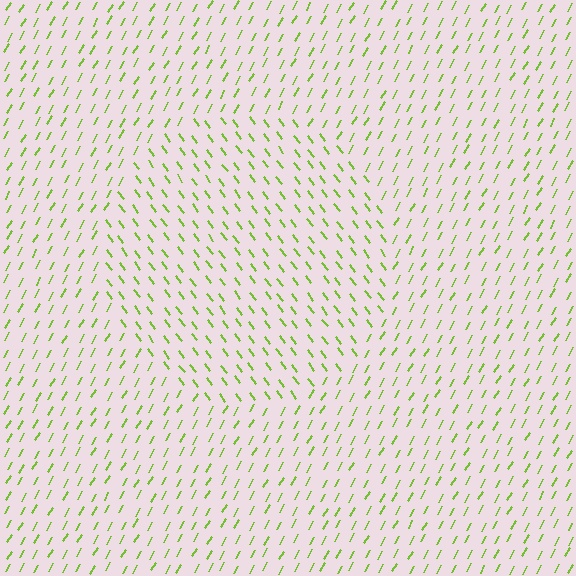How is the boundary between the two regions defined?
The boundary is defined purely by a change in line orientation (approximately 66 degrees difference). All lines are the same color and thickness.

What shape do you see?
I see a circle.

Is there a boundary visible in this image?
Yes, there is a texture boundary formed by a change in line orientation.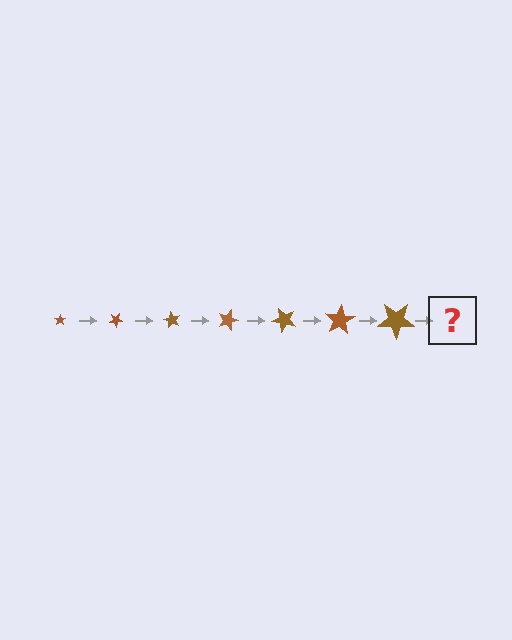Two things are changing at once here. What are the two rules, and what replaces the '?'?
The two rules are that the star grows larger each step and it rotates 30 degrees each step. The '?' should be a star, larger than the previous one and rotated 210 degrees from the start.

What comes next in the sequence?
The next element should be a star, larger than the previous one and rotated 210 degrees from the start.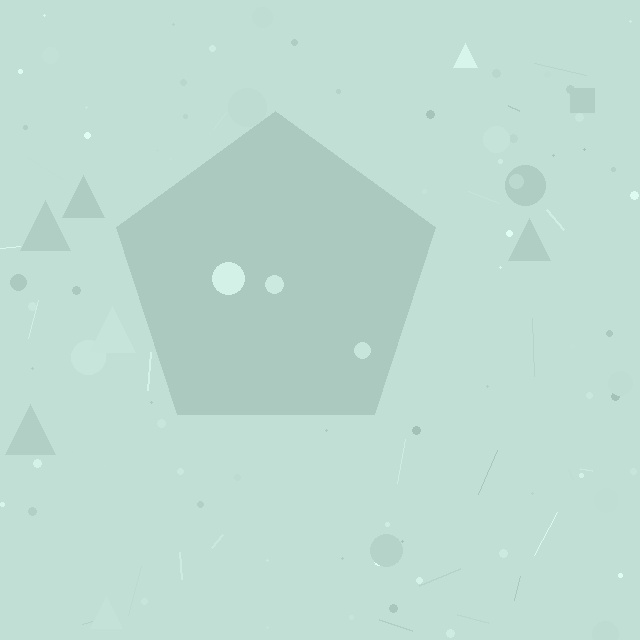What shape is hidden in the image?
A pentagon is hidden in the image.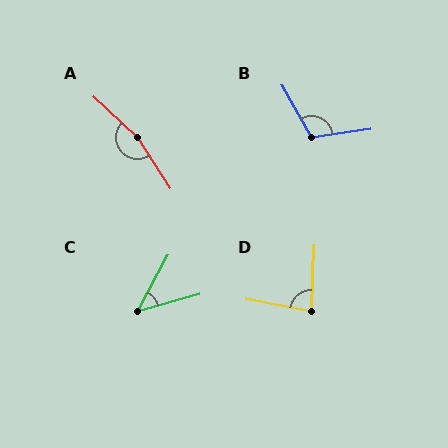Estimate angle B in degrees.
Approximately 111 degrees.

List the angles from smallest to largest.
C (46°), D (81°), B (111°), A (166°).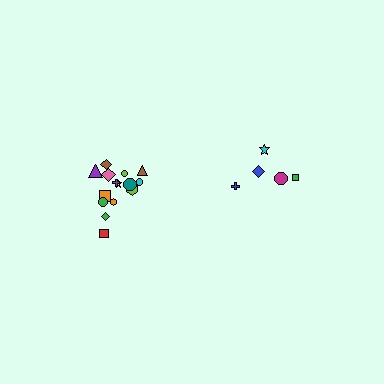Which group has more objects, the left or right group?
The left group.